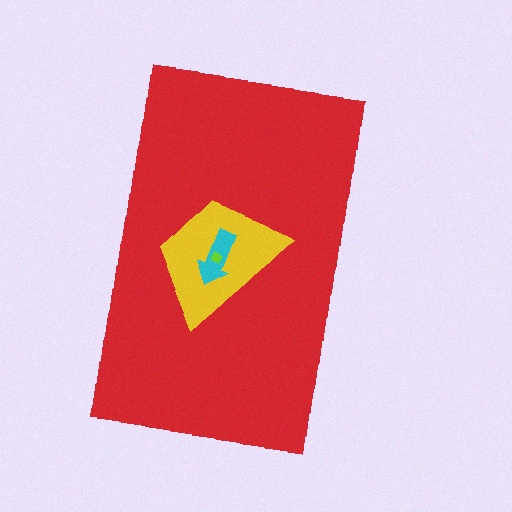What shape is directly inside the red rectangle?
The yellow trapezoid.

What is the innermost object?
The lime diamond.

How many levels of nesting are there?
4.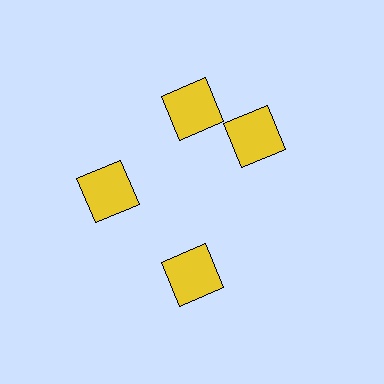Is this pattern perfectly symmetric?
No. The 4 yellow squares are arranged in a ring, but one element near the 3 o'clock position is rotated out of alignment along the ring, breaking the 4-fold rotational symmetry.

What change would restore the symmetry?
The symmetry would be restored by rotating it back into even spacing with its neighbors so that all 4 squares sit at equal angles and equal distance from the center.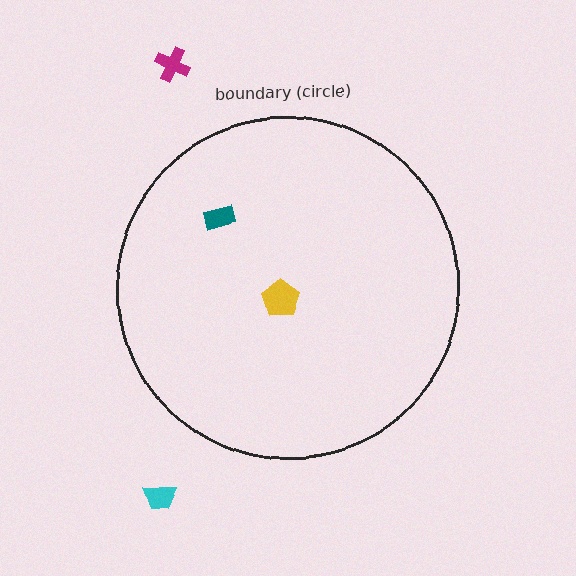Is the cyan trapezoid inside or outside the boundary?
Outside.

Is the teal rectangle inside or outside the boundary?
Inside.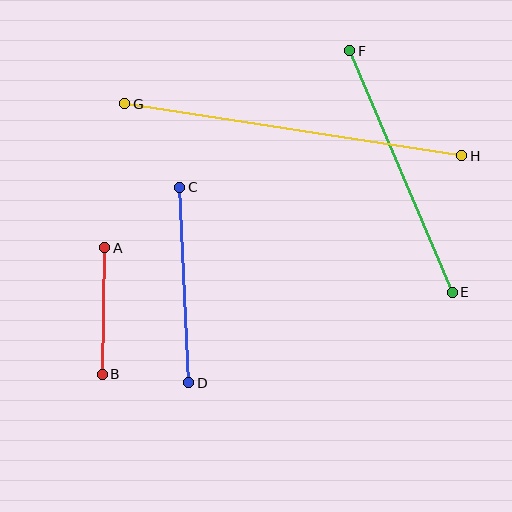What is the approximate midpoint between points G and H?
The midpoint is at approximately (293, 130) pixels.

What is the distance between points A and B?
The distance is approximately 126 pixels.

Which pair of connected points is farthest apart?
Points G and H are farthest apart.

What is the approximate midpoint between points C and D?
The midpoint is at approximately (184, 285) pixels.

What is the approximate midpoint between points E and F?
The midpoint is at approximately (401, 172) pixels.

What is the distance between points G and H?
The distance is approximately 341 pixels.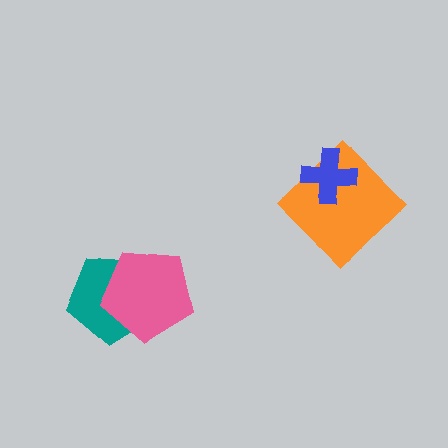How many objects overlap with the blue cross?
1 object overlaps with the blue cross.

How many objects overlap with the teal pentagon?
1 object overlaps with the teal pentagon.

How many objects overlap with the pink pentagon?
1 object overlaps with the pink pentagon.